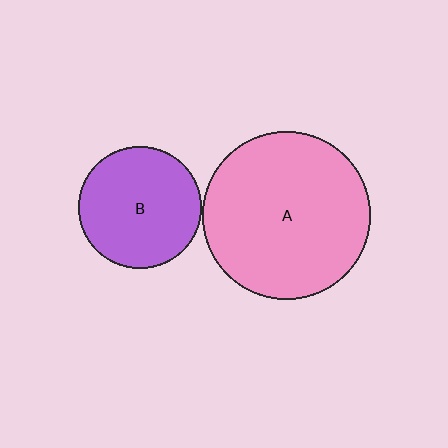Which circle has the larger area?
Circle A (pink).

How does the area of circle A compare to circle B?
Approximately 1.9 times.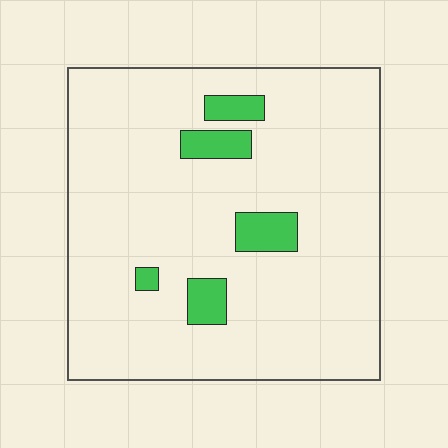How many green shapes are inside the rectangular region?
5.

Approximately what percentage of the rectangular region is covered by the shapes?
Approximately 10%.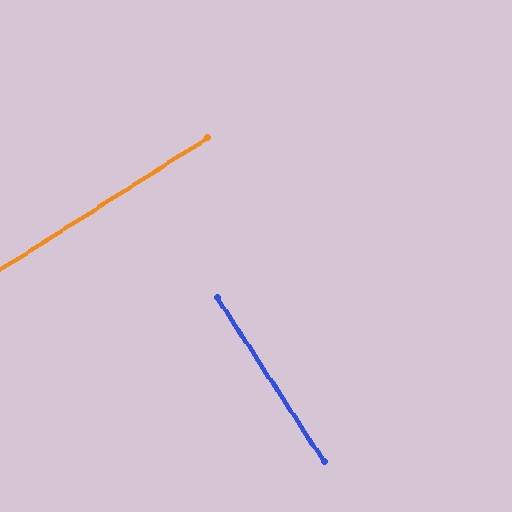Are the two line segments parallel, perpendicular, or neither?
Perpendicular — they meet at approximately 89°.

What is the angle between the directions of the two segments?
Approximately 89 degrees.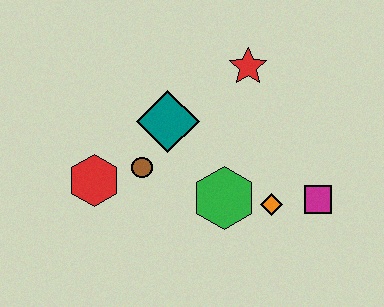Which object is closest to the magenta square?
The orange diamond is closest to the magenta square.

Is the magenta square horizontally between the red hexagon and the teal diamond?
No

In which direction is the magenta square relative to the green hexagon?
The magenta square is to the right of the green hexagon.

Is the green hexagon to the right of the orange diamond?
No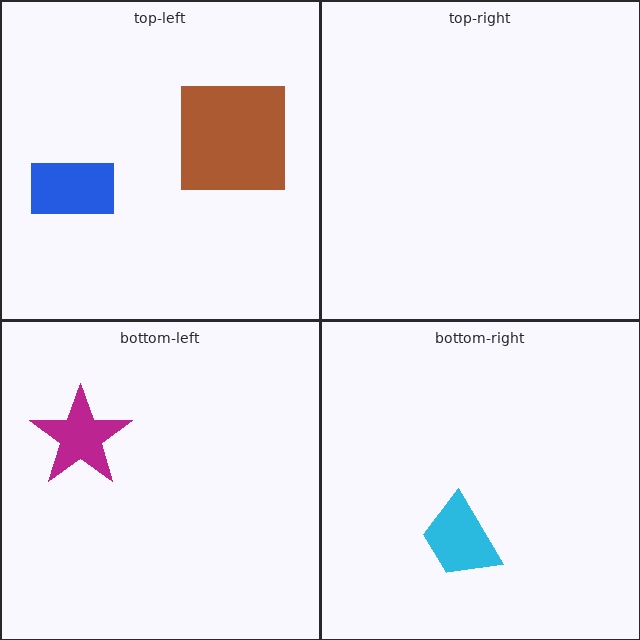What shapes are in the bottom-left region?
The magenta star.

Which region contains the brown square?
The top-left region.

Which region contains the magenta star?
The bottom-left region.